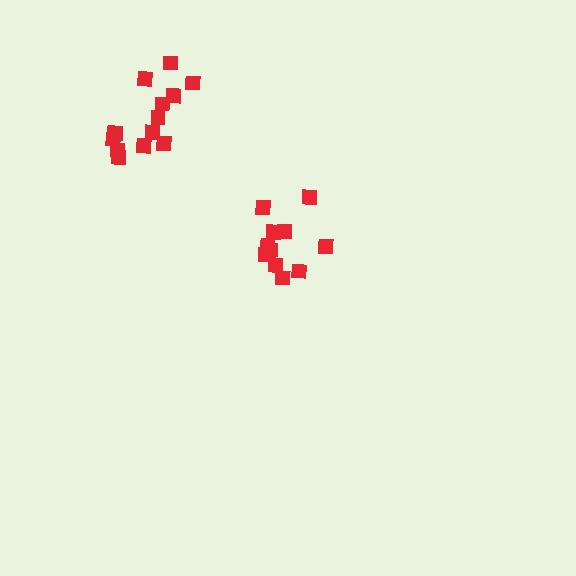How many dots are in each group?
Group 1: 12 dots, Group 2: 14 dots (26 total).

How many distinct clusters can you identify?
There are 2 distinct clusters.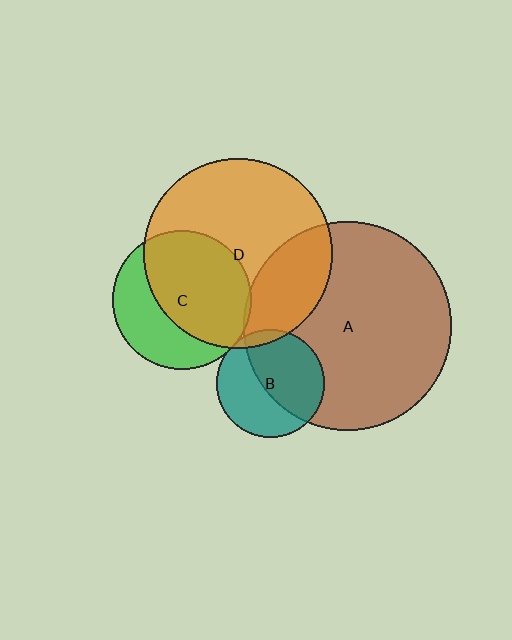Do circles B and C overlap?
Yes.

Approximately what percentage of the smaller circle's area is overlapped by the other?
Approximately 5%.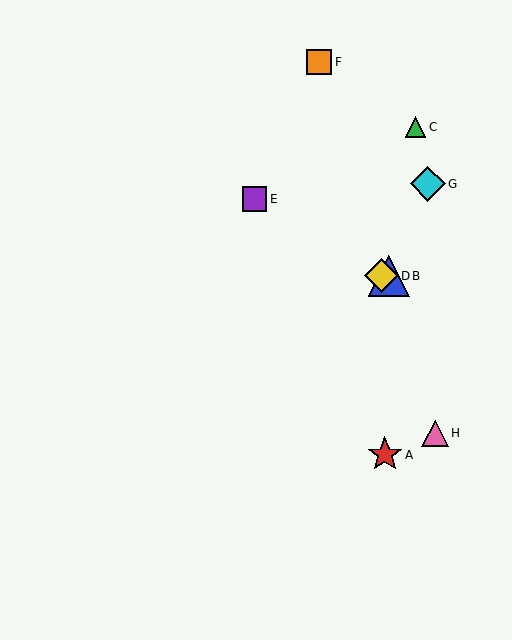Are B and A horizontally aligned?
No, B is at y≈276 and A is at y≈455.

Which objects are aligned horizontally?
Objects B, D are aligned horizontally.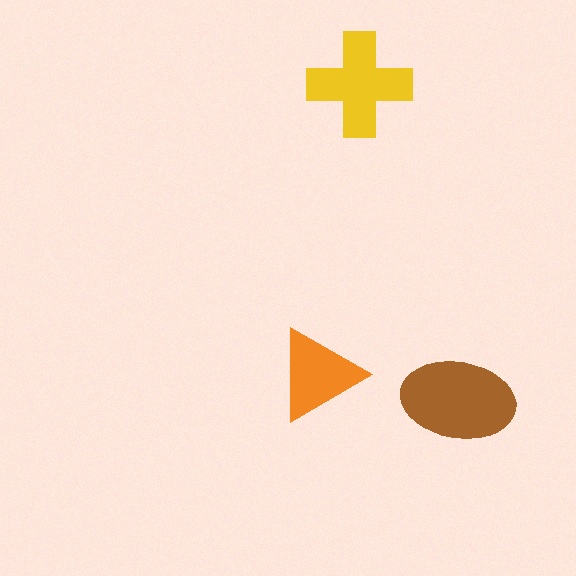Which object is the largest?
The brown ellipse.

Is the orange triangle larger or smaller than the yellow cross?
Smaller.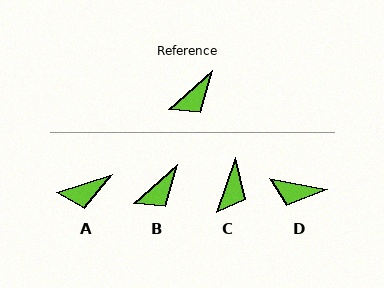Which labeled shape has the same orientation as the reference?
B.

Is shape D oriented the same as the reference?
No, it is off by about 53 degrees.